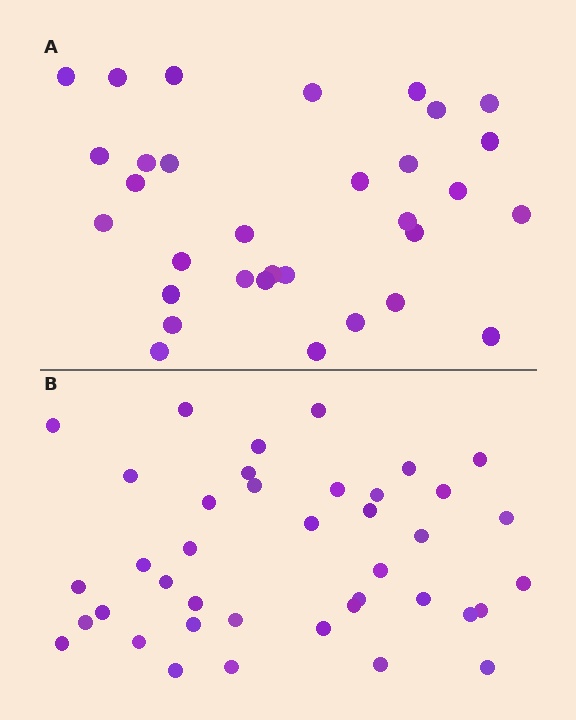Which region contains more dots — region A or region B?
Region B (the bottom region) has more dots.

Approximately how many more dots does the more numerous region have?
Region B has roughly 8 or so more dots than region A.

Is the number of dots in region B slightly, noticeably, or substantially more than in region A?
Region B has noticeably more, but not dramatically so. The ratio is roughly 1.2 to 1.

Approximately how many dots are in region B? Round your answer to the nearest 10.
About 40 dots.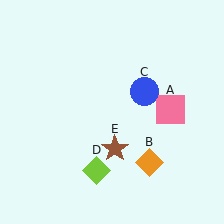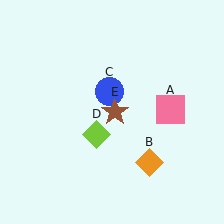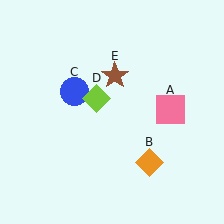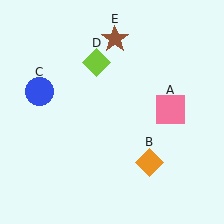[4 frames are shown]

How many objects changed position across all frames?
3 objects changed position: blue circle (object C), lime diamond (object D), brown star (object E).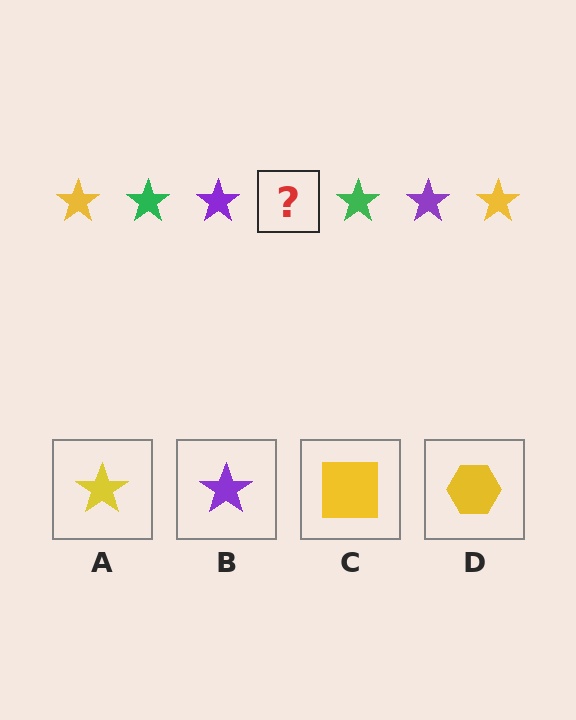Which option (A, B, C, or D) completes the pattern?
A.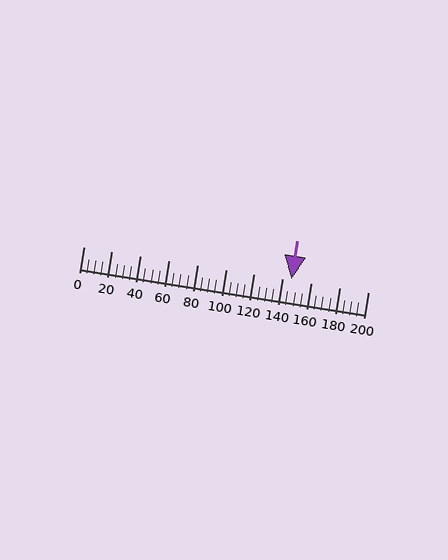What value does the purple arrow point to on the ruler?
The purple arrow points to approximately 146.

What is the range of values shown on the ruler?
The ruler shows values from 0 to 200.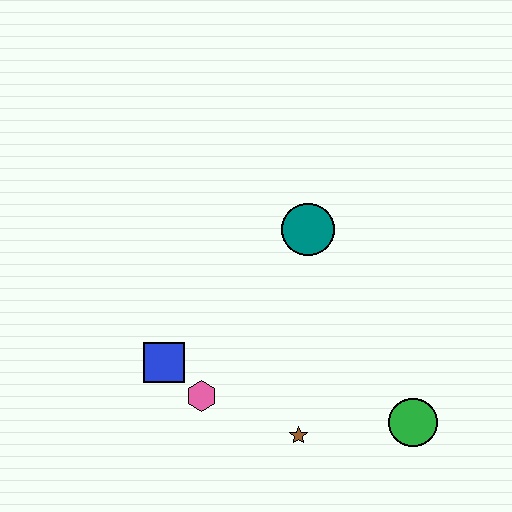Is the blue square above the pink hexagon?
Yes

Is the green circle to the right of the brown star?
Yes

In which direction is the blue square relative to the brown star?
The blue square is to the left of the brown star.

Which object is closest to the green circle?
The brown star is closest to the green circle.